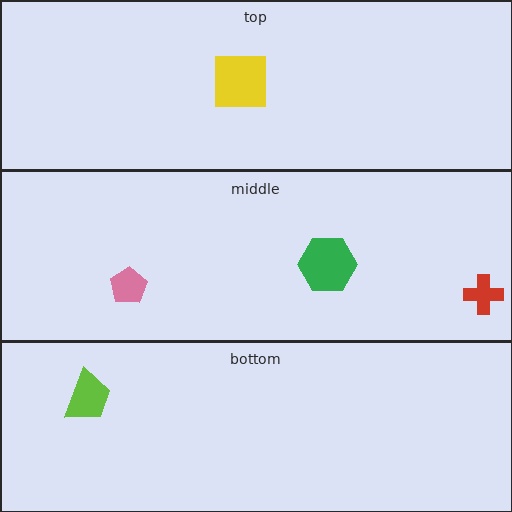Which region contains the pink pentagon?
The middle region.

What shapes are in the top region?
The yellow square.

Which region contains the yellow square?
The top region.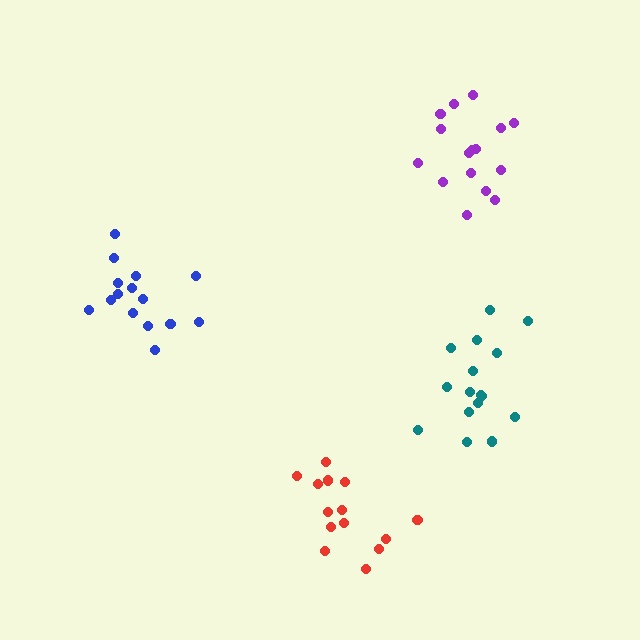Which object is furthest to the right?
The teal cluster is rightmost.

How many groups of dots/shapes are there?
There are 4 groups.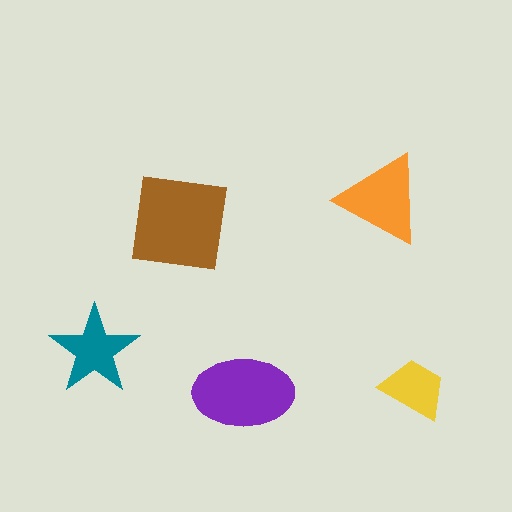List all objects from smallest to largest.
The yellow trapezoid, the teal star, the orange triangle, the purple ellipse, the brown square.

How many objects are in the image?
There are 5 objects in the image.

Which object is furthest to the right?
The yellow trapezoid is rightmost.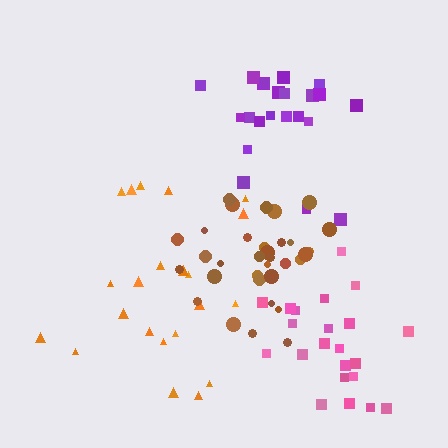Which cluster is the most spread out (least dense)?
Orange.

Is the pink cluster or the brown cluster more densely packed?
Brown.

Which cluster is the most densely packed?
Brown.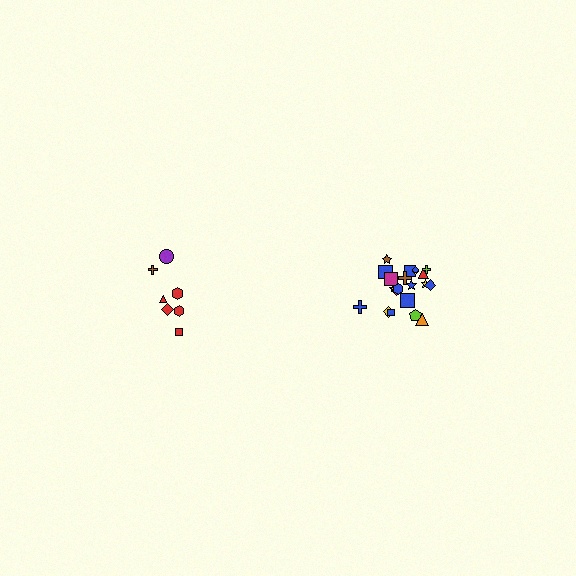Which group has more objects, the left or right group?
The right group.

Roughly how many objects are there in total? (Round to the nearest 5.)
Roughly 30 objects in total.